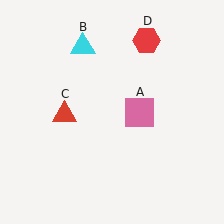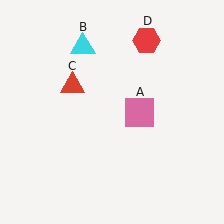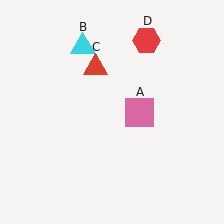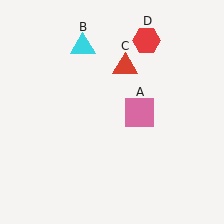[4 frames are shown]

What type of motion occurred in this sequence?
The red triangle (object C) rotated clockwise around the center of the scene.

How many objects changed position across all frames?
1 object changed position: red triangle (object C).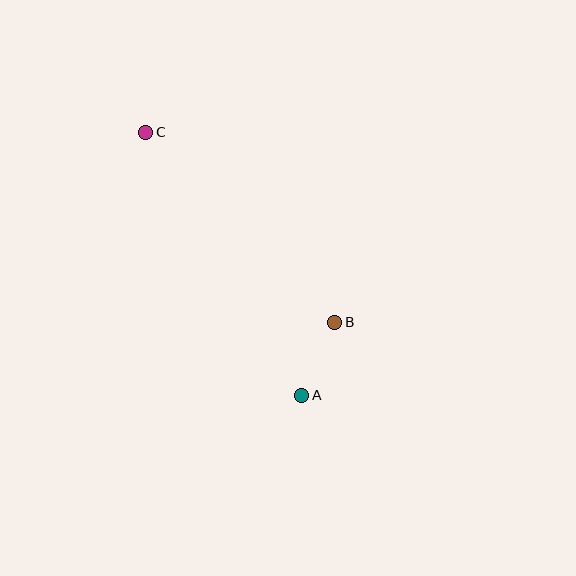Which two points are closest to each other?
Points A and B are closest to each other.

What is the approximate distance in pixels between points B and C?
The distance between B and C is approximately 268 pixels.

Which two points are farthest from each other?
Points A and C are farthest from each other.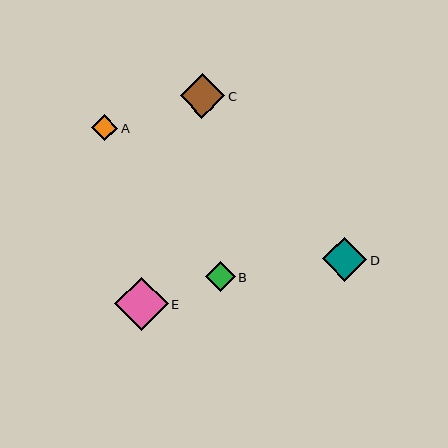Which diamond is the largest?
Diamond E is the largest with a size of approximately 53 pixels.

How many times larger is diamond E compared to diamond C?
Diamond E is approximately 1.2 times the size of diamond C.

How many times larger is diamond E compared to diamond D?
Diamond E is approximately 1.2 times the size of diamond D.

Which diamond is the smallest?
Diamond A is the smallest with a size of approximately 26 pixels.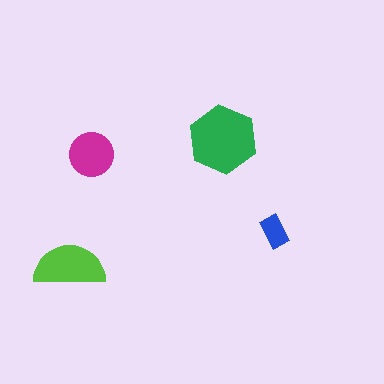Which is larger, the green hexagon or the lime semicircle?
The green hexagon.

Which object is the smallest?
The blue rectangle.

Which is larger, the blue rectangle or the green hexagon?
The green hexagon.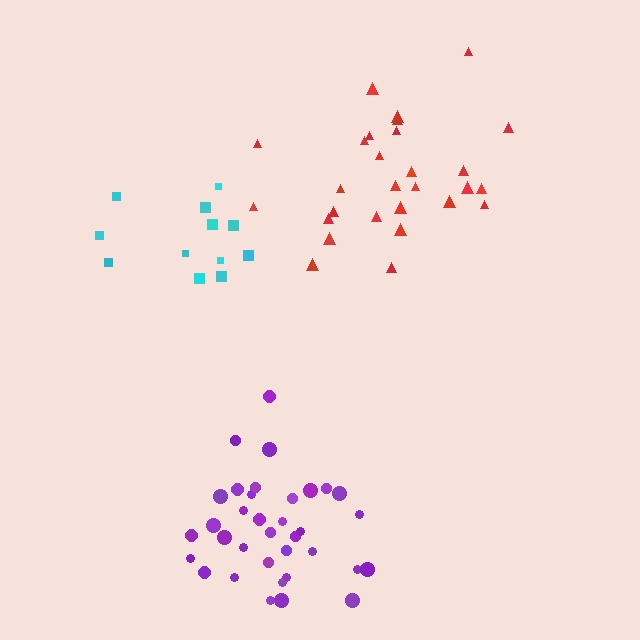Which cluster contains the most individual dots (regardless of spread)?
Purple (35).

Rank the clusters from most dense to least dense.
purple, red, cyan.